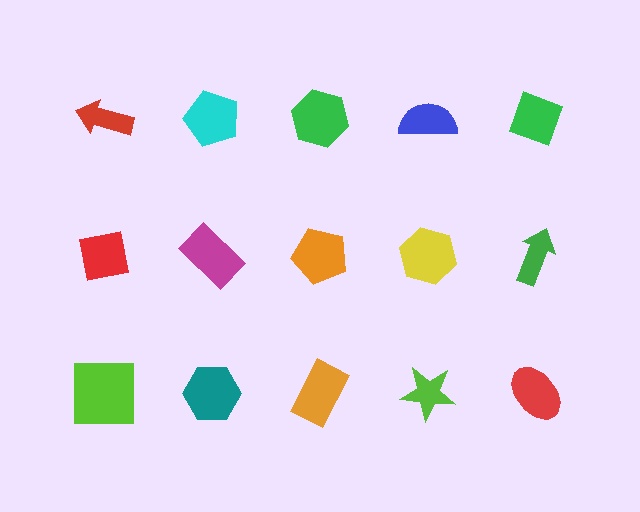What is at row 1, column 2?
A cyan pentagon.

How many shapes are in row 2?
5 shapes.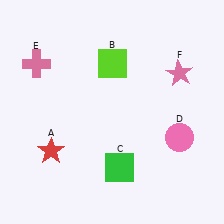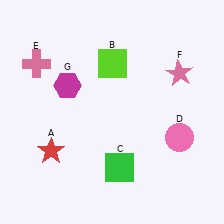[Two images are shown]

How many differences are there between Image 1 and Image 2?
There is 1 difference between the two images.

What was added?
A magenta hexagon (G) was added in Image 2.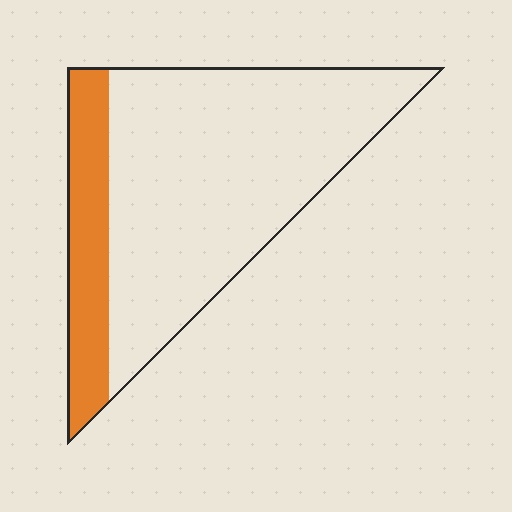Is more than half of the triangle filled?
No.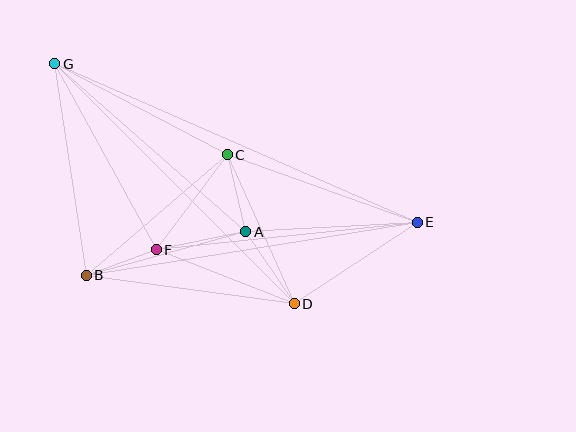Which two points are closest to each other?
Points B and F are closest to each other.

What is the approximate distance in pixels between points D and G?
The distance between D and G is approximately 339 pixels.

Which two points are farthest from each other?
Points E and G are farthest from each other.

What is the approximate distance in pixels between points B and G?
The distance between B and G is approximately 214 pixels.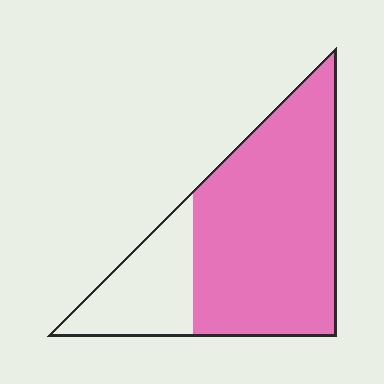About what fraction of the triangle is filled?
About three quarters (3/4).